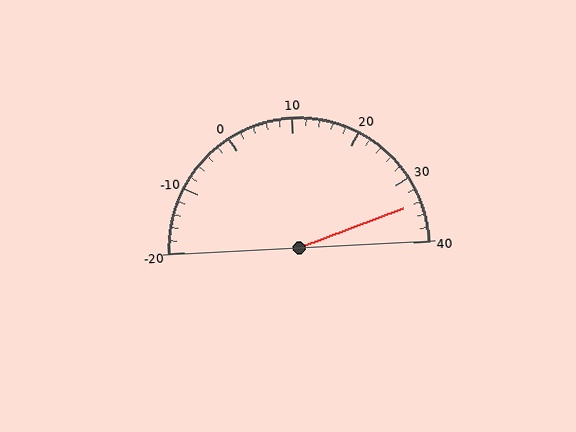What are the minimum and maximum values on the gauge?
The gauge ranges from -20 to 40.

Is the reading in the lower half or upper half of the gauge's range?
The reading is in the upper half of the range (-20 to 40).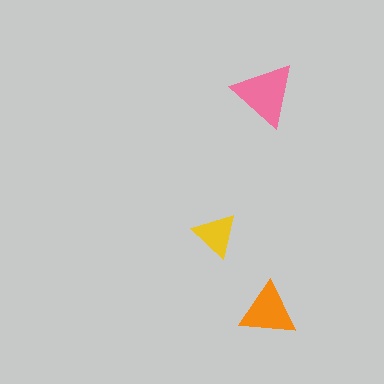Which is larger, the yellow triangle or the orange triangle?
The orange one.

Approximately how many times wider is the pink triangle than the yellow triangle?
About 1.5 times wider.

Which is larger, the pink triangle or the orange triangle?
The pink one.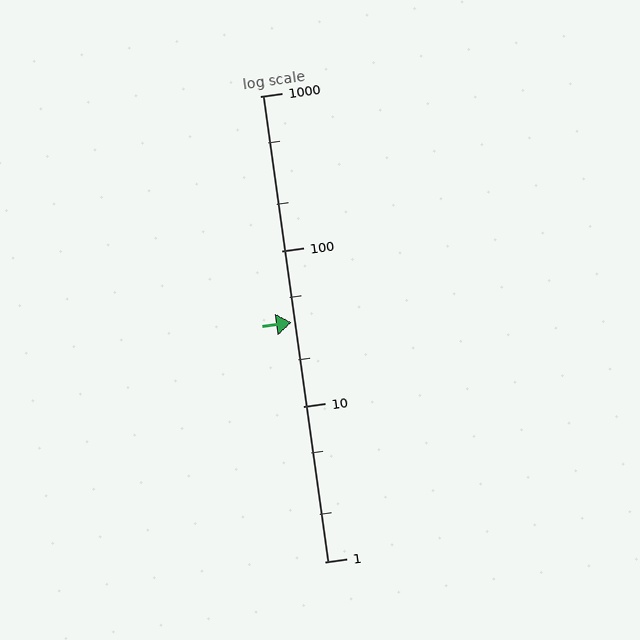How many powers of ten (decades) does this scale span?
The scale spans 3 decades, from 1 to 1000.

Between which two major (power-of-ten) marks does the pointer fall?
The pointer is between 10 and 100.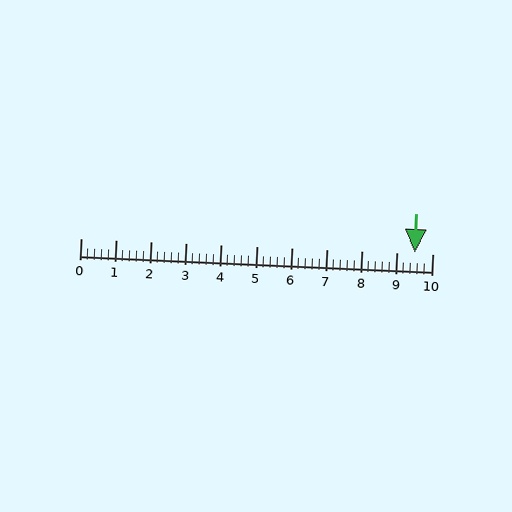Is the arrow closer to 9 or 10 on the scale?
The arrow is closer to 10.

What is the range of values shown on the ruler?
The ruler shows values from 0 to 10.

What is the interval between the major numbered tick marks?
The major tick marks are spaced 1 units apart.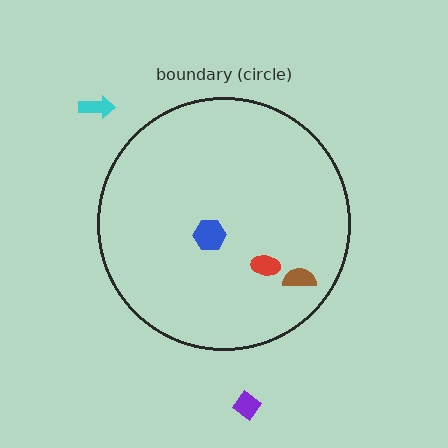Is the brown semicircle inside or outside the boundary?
Inside.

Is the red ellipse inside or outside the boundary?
Inside.